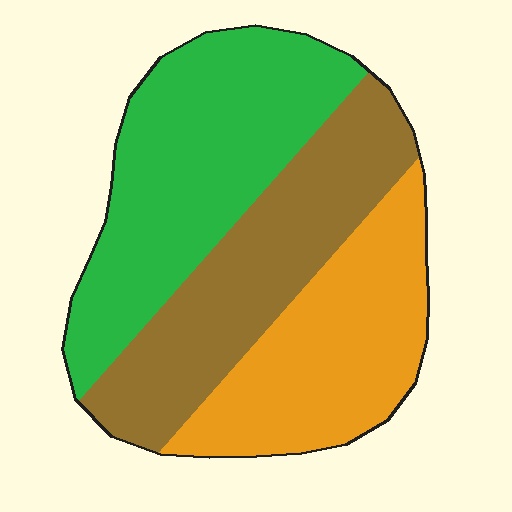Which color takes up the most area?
Green, at roughly 40%.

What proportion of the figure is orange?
Orange takes up about one third (1/3) of the figure.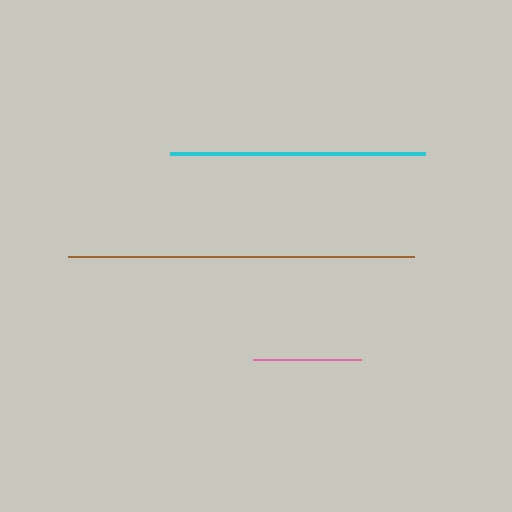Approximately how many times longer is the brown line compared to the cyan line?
The brown line is approximately 1.4 times the length of the cyan line.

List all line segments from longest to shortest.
From longest to shortest: brown, cyan, pink.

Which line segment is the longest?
The brown line is the longest at approximately 346 pixels.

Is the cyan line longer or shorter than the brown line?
The brown line is longer than the cyan line.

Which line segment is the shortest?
The pink line is the shortest at approximately 108 pixels.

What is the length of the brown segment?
The brown segment is approximately 346 pixels long.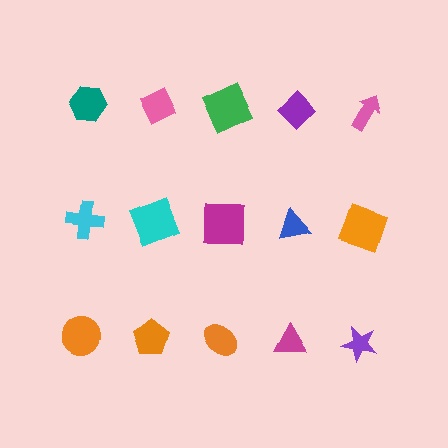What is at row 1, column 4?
A purple diamond.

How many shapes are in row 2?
5 shapes.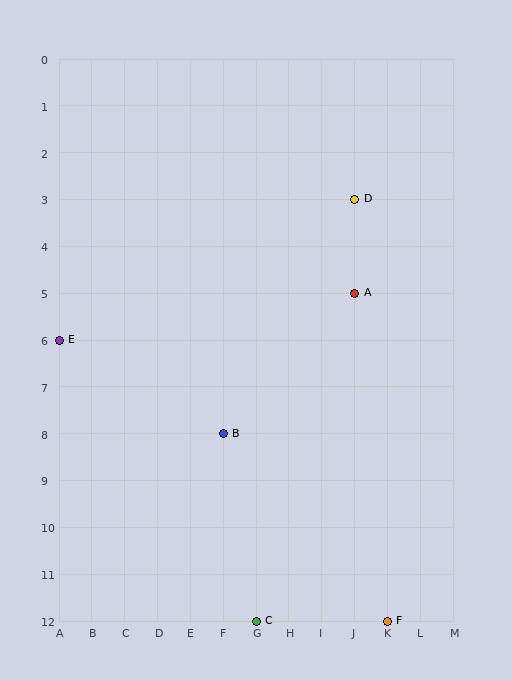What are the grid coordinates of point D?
Point D is at grid coordinates (J, 3).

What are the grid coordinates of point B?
Point B is at grid coordinates (F, 8).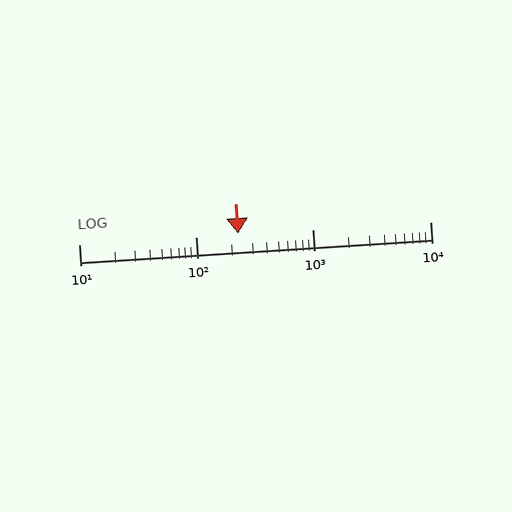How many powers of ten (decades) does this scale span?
The scale spans 3 decades, from 10 to 10000.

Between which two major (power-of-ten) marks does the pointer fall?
The pointer is between 100 and 1000.